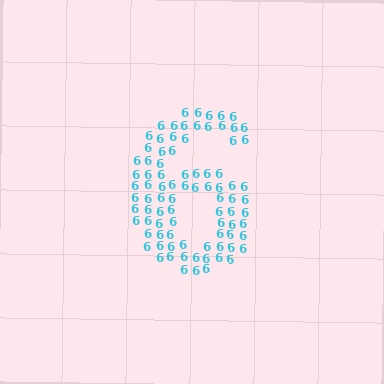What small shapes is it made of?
It is made of small digit 6's.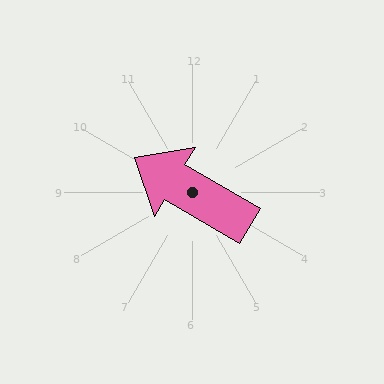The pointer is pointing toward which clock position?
Roughly 10 o'clock.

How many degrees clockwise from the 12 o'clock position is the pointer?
Approximately 300 degrees.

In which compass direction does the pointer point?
Northwest.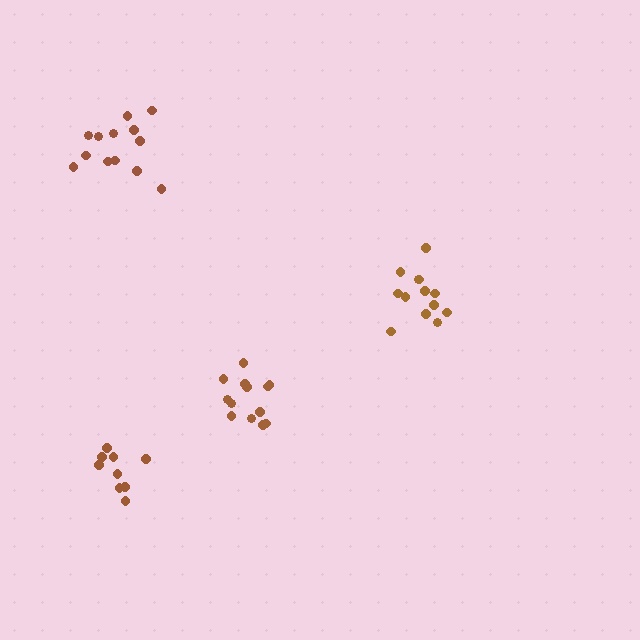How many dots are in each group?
Group 1: 13 dots, Group 2: 9 dots, Group 3: 13 dots, Group 4: 13 dots (48 total).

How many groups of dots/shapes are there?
There are 4 groups.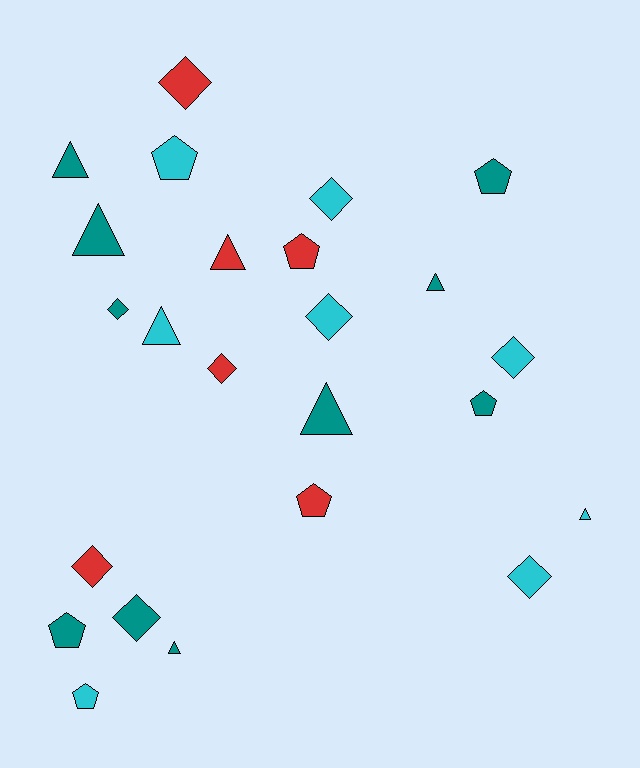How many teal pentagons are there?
There are 3 teal pentagons.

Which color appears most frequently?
Teal, with 10 objects.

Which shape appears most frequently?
Diamond, with 9 objects.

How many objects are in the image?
There are 24 objects.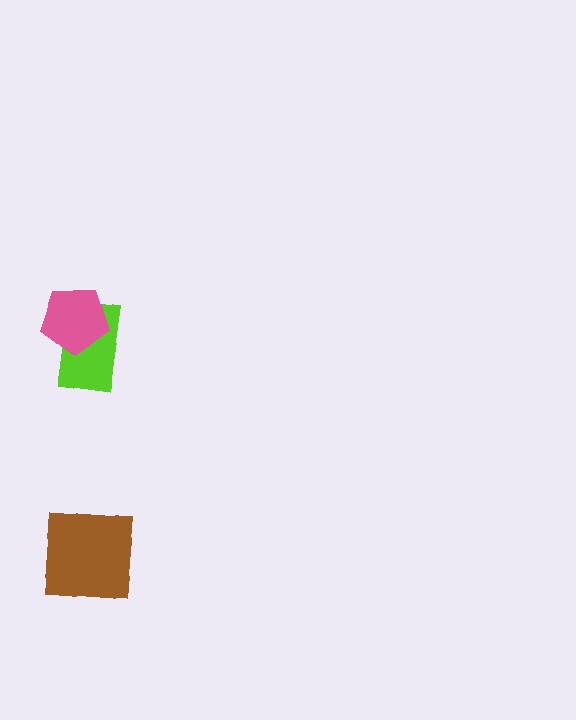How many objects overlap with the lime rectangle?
1 object overlaps with the lime rectangle.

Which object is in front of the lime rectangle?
The pink pentagon is in front of the lime rectangle.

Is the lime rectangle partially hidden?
Yes, it is partially covered by another shape.